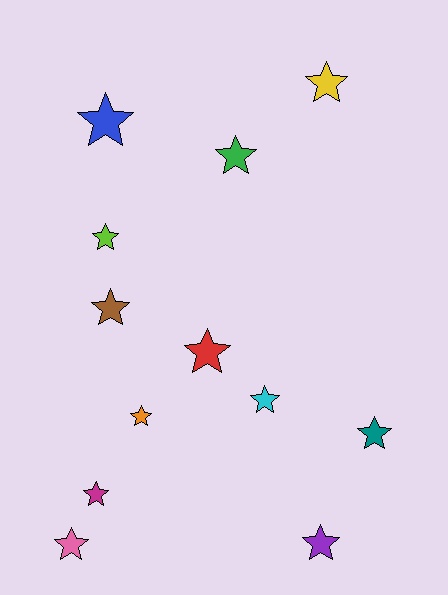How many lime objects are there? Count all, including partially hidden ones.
There is 1 lime object.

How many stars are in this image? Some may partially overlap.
There are 12 stars.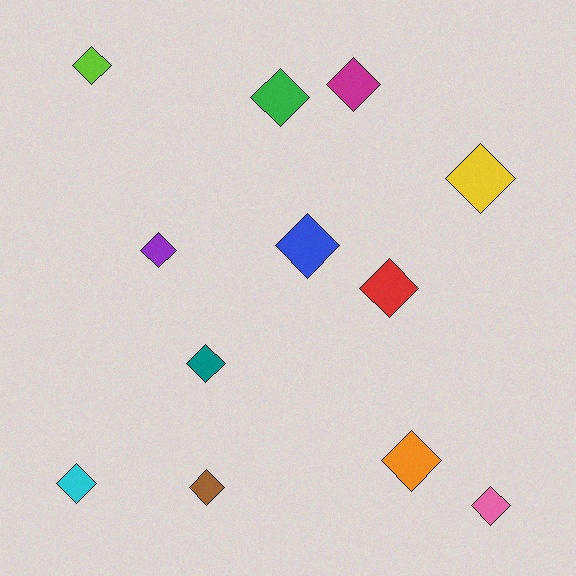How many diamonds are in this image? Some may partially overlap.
There are 12 diamonds.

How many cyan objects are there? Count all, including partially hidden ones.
There is 1 cyan object.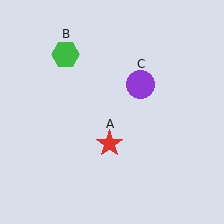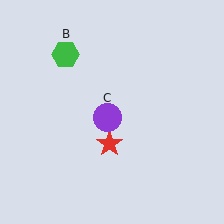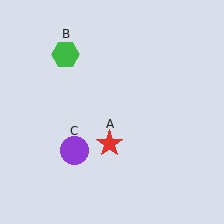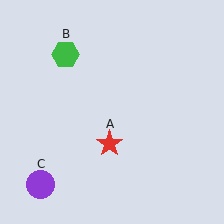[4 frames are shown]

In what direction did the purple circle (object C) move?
The purple circle (object C) moved down and to the left.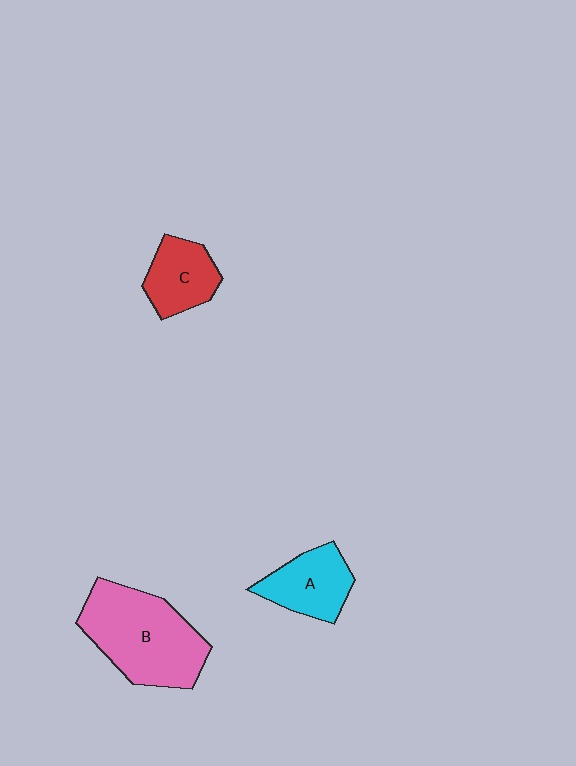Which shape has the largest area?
Shape B (pink).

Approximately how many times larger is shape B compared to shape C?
Approximately 2.1 times.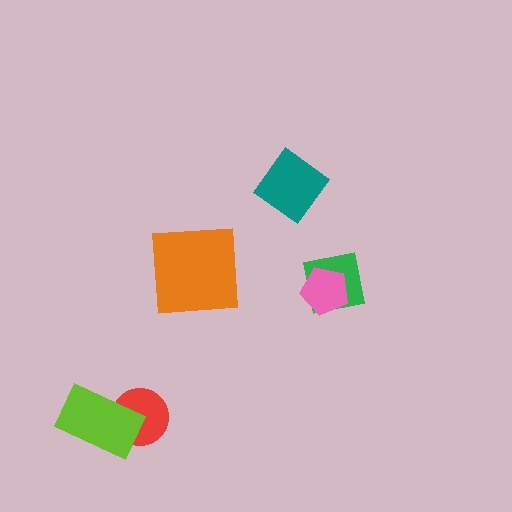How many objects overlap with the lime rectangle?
1 object overlaps with the lime rectangle.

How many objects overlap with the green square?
1 object overlaps with the green square.